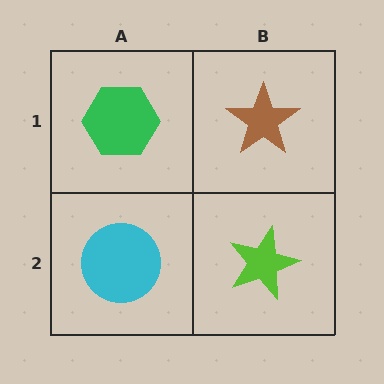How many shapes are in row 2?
2 shapes.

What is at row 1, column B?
A brown star.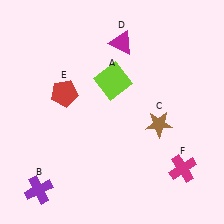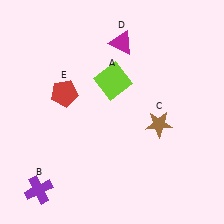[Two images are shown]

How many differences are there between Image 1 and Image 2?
There is 1 difference between the two images.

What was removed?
The magenta cross (F) was removed in Image 2.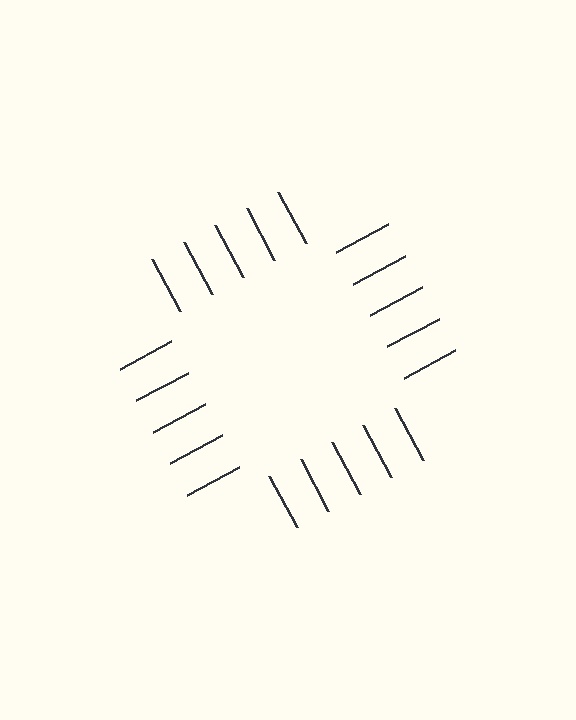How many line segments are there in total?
20 — 5 along each of the 4 edges.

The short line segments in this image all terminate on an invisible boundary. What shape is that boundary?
An illusory square — the line segments terminate on its edges but no continuous stroke is drawn.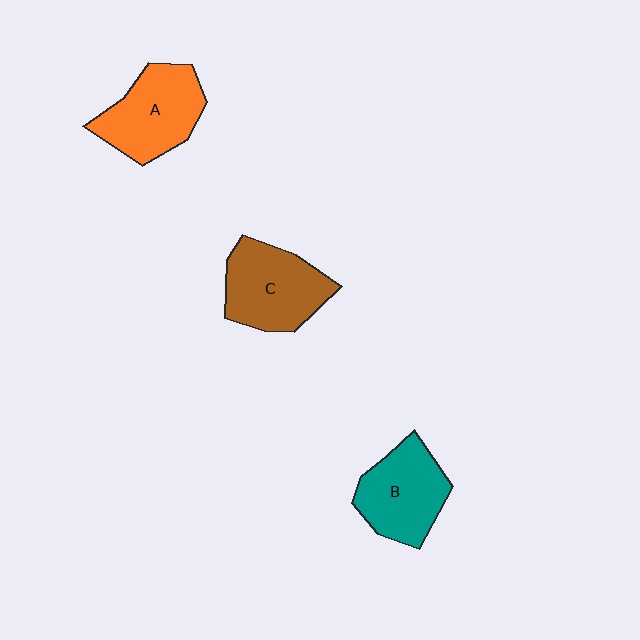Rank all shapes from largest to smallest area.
From largest to smallest: C (brown), A (orange), B (teal).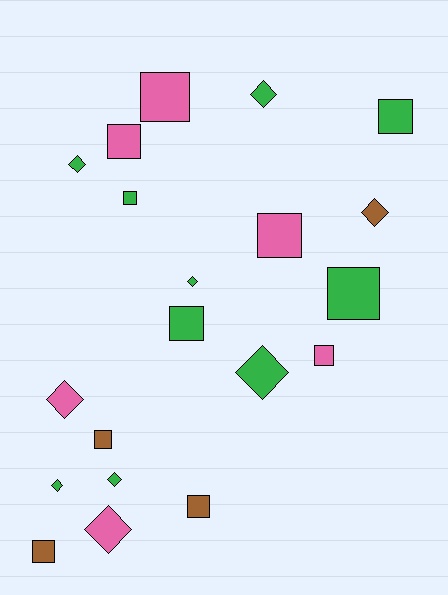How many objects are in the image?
There are 20 objects.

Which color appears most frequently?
Green, with 10 objects.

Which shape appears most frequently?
Square, with 11 objects.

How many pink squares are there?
There are 4 pink squares.